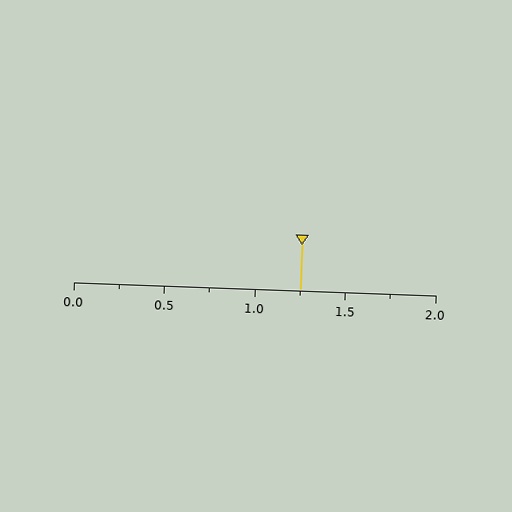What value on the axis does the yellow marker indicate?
The marker indicates approximately 1.25.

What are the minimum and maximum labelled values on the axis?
The axis runs from 0.0 to 2.0.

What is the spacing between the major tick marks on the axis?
The major ticks are spaced 0.5 apart.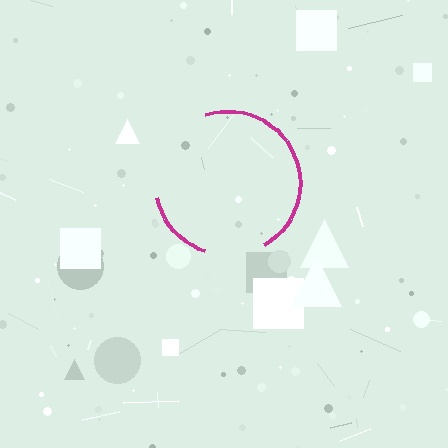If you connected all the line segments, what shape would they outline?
They would outline a circle.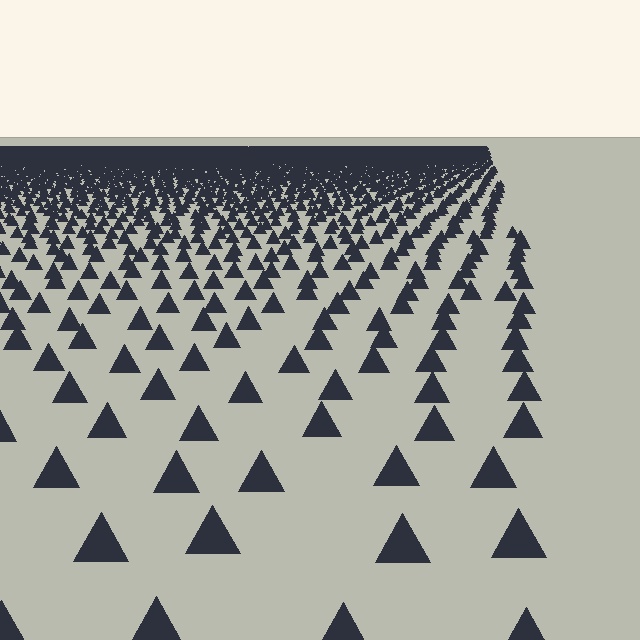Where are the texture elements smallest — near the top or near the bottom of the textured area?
Near the top.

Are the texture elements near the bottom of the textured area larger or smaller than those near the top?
Larger. Near the bottom, elements are closer to the viewer and appear at a bigger on-screen size.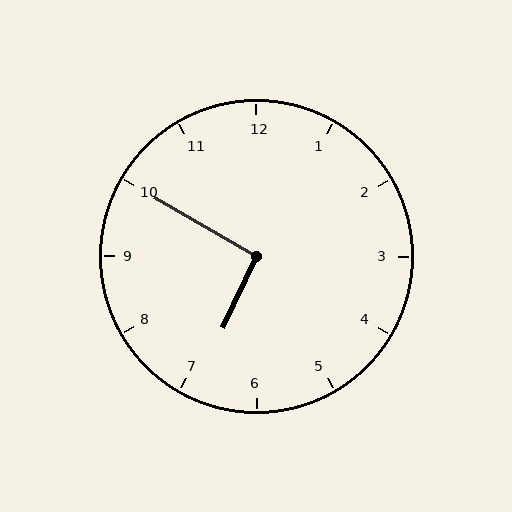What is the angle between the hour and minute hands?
Approximately 95 degrees.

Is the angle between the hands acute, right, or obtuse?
It is right.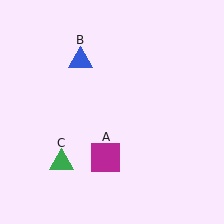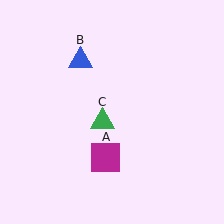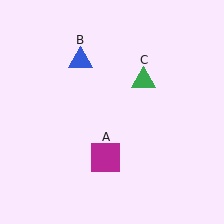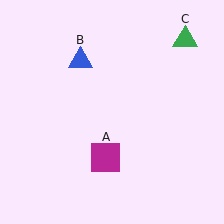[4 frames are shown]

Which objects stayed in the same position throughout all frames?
Magenta square (object A) and blue triangle (object B) remained stationary.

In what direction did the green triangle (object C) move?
The green triangle (object C) moved up and to the right.